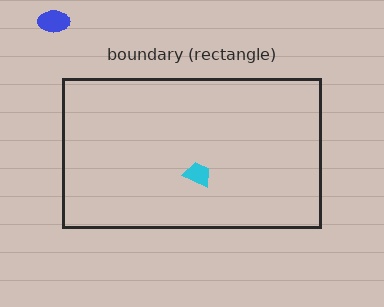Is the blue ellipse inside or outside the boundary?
Outside.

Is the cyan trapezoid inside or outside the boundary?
Inside.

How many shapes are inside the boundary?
1 inside, 1 outside.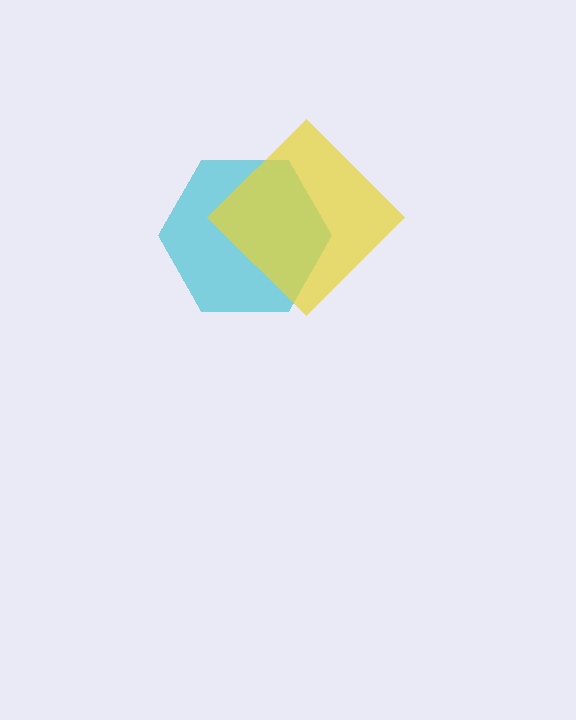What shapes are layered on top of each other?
The layered shapes are: a cyan hexagon, a yellow diamond.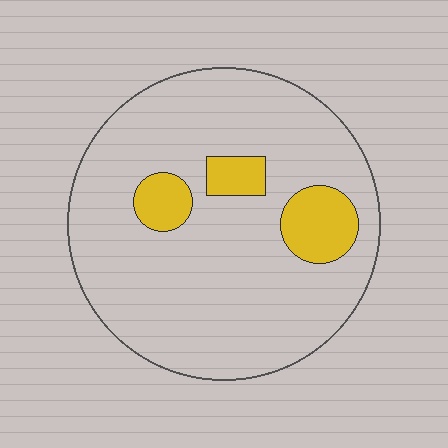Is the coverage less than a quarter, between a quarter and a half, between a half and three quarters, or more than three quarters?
Less than a quarter.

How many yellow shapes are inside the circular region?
3.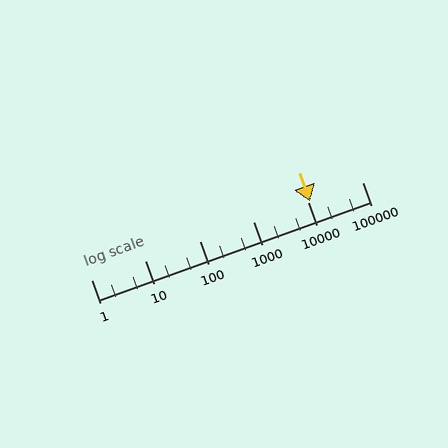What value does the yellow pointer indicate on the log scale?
The pointer indicates approximately 11000.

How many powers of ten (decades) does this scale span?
The scale spans 5 decades, from 1 to 100000.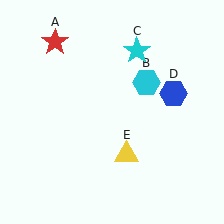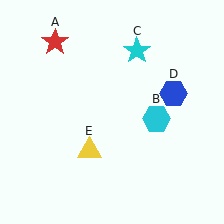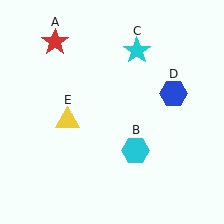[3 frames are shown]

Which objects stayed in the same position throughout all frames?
Red star (object A) and cyan star (object C) and blue hexagon (object D) remained stationary.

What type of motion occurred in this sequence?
The cyan hexagon (object B), yellow triangle (object E) rotated clockwise around the center of the scene.